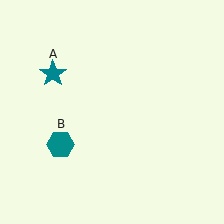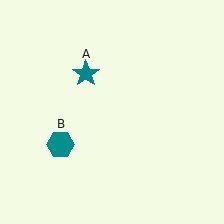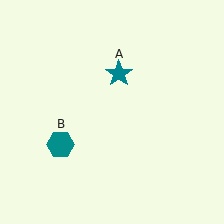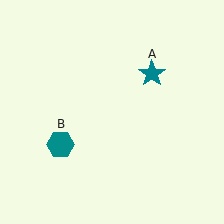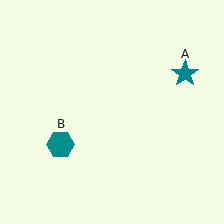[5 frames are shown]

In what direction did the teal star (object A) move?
The teal star (object A) moved right.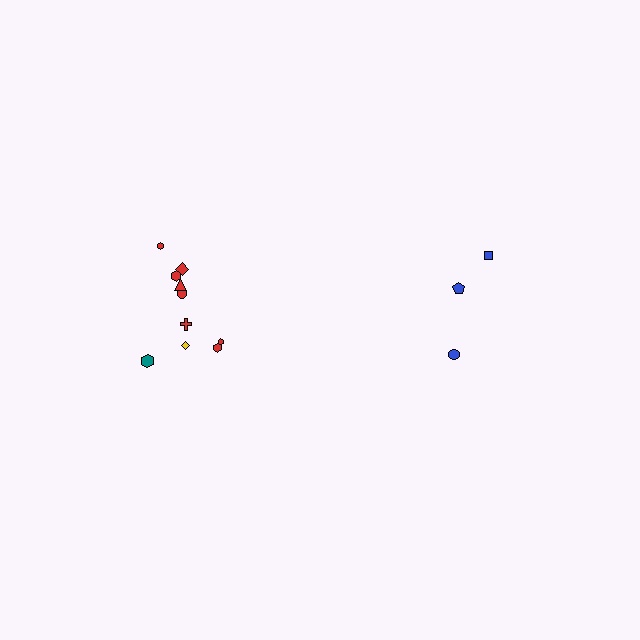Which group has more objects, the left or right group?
The left group.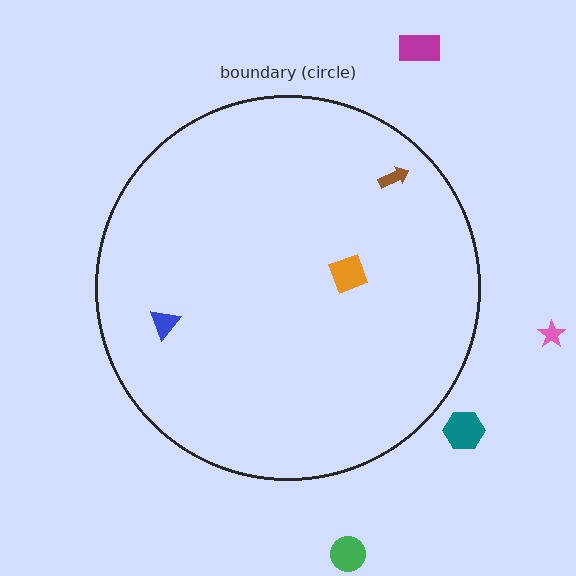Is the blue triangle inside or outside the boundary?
Inside.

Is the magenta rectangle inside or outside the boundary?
Outside.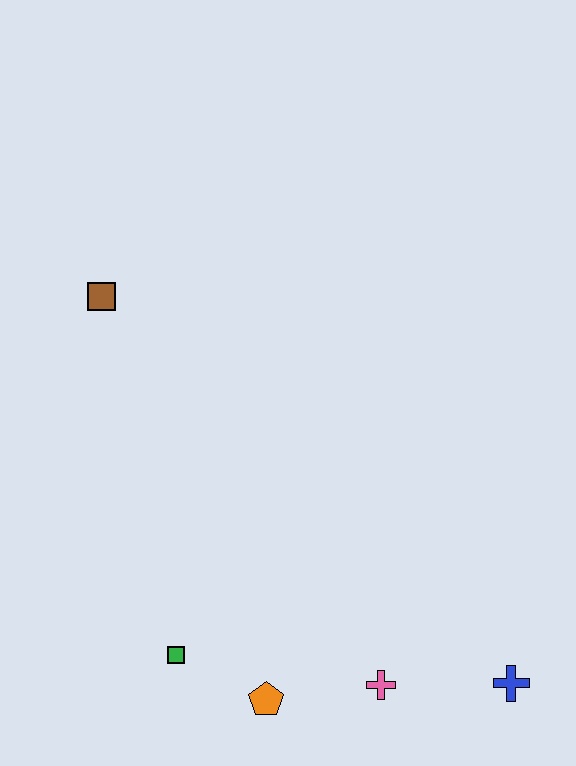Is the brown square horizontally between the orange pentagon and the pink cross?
No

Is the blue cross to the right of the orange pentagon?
Yes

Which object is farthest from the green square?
The brown square is farthest from the green square.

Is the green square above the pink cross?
Yes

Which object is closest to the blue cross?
The pink cross is closest to the blue cross.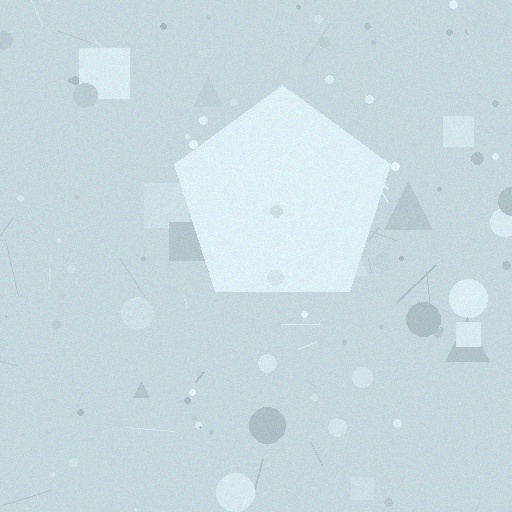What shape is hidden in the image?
A pentagon is hidden in the image.